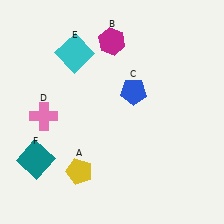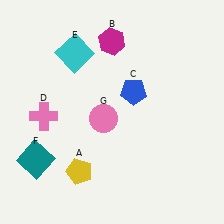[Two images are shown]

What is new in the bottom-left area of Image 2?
A pink circle (G) was added in the bottom-left area of Image 2.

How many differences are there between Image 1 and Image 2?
There is 1 difference between the two images.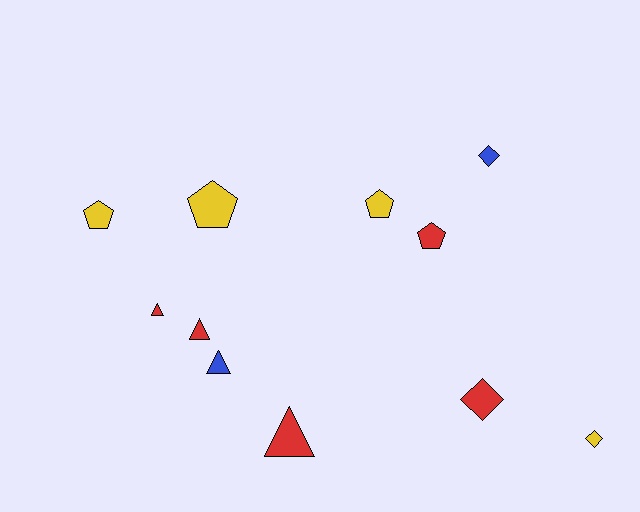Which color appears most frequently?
Red, with 5 objects.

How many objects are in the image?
There are 11 objects.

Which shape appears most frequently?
Triangle, with 4 objects.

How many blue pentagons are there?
There are no blue pentagons.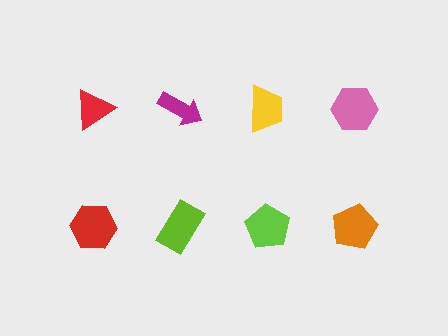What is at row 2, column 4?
An orange pentagon.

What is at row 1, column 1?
A red triangle.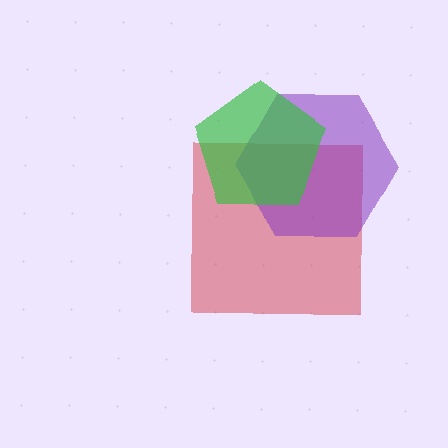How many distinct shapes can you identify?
There are 3 distinct shapes: a red square, a purple hexagon, a green pentagon.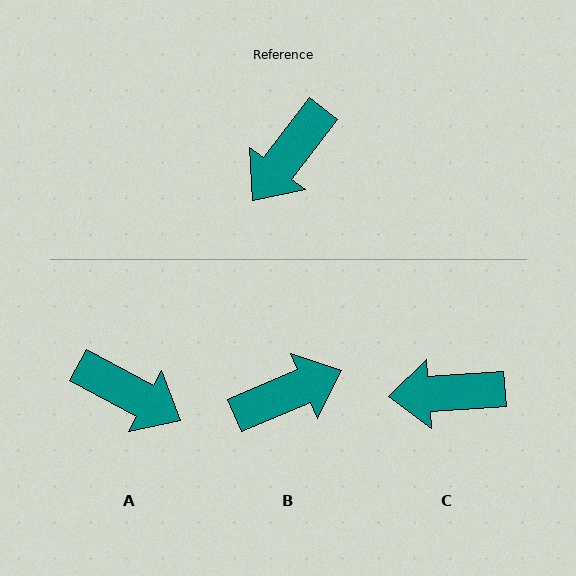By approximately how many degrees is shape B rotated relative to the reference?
Approximately 150 degrees counter-clockwise.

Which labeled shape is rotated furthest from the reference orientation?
B, about 150 degrees away.